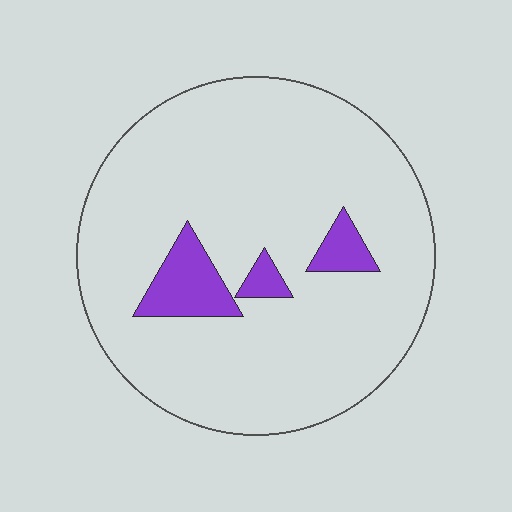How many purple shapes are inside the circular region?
3.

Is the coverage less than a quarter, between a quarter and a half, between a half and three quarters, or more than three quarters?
Less than a quarter.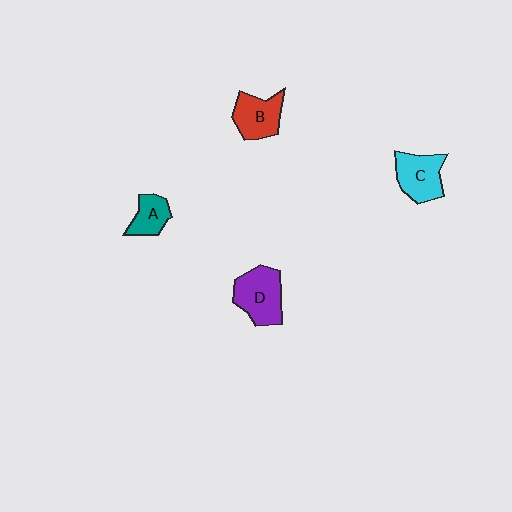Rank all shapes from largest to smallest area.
From largest to smallest: D (purple), C (cyan), B (red), A (teal).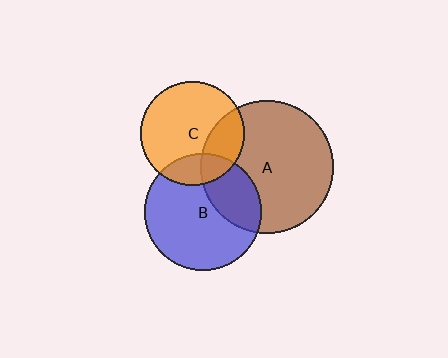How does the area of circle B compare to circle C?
Approximately 1.3 times.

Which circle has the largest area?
Circle A (brown).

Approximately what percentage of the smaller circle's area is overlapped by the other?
Approximately 30%.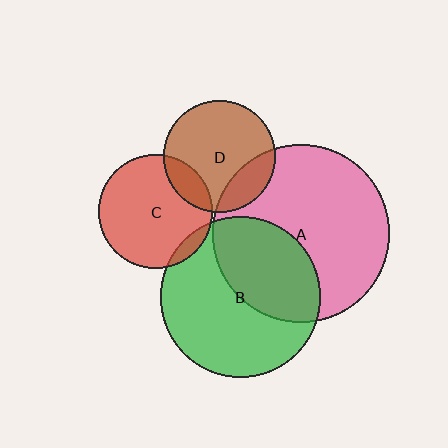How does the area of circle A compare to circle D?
Approximately 2.5 times.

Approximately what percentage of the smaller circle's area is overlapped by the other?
Approximately 40%.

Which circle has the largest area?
Circle A (pink).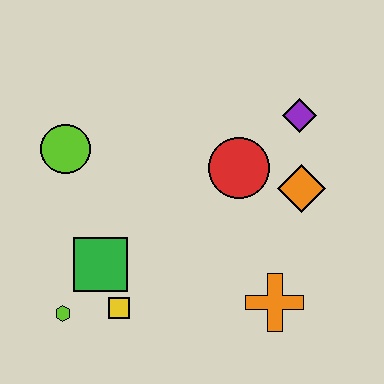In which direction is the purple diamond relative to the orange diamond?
The purple diamond is above the orange diamond.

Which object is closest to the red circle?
The orange diamond is closest to the red circle.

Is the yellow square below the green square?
Yes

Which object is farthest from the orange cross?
The lime circle is farthest from the orange cross.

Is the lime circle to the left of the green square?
Yes